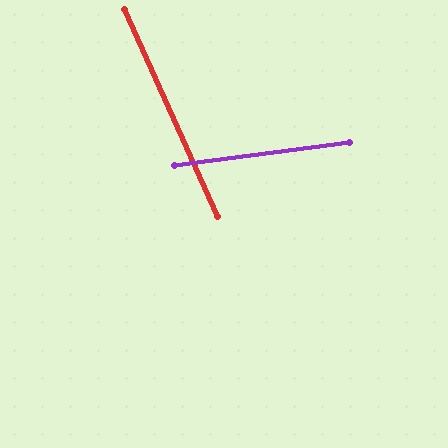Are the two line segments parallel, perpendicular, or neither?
Neither parallel nor perpendicular — they differ by about 73°.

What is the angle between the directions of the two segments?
Approximately 73 degrees.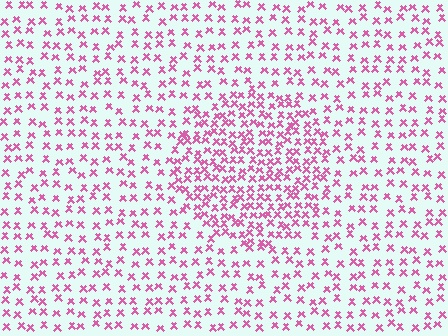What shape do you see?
I see a circle.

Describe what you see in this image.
The image contains small pink elements arranged at two different densities. A circle-shaped region is visible where the elements are more densely packed than the surrounding area.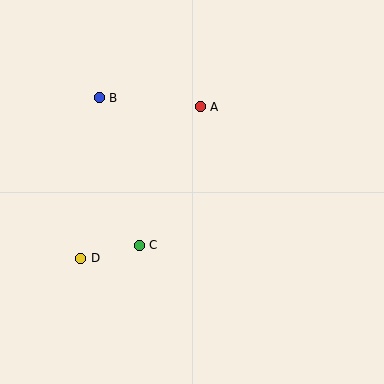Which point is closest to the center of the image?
Point C at (139, 245) is closest to the center.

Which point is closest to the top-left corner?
Point B is closest to the top-left corner.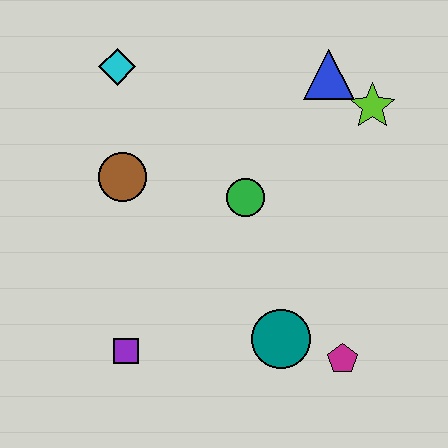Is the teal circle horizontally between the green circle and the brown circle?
No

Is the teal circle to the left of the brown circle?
No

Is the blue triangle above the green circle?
Yes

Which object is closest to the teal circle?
The magenta pentagon is closest to the teal circle.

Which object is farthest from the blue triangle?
The purple square is farthest from the blue triangle.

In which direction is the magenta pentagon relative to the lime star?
The magenta pentagon is below the lime star.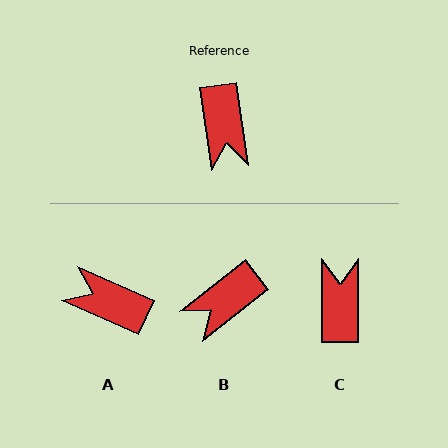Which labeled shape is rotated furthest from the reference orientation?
C, about 172 degrees away.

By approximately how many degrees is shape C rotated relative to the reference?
Approximately 172 degrees counter-clockwise.